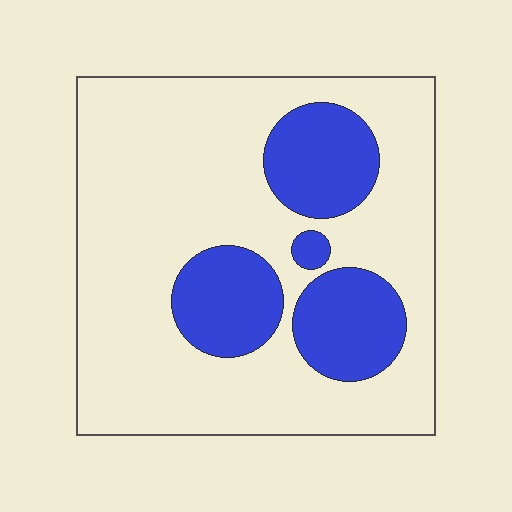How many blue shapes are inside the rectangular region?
4.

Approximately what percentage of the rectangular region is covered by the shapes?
Approximately 25%.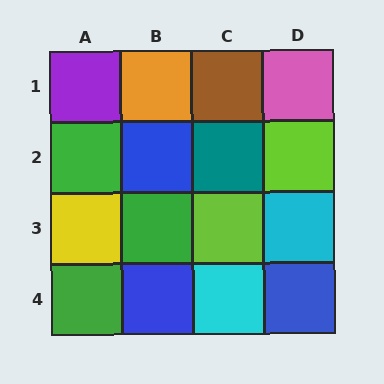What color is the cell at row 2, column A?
Green.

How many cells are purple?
1 cell is purple.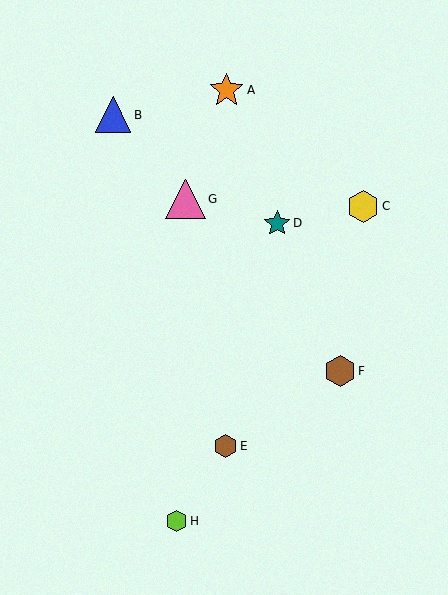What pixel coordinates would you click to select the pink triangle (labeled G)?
Click at (186, 199) to select the pink triangle G.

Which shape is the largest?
The pink triangle (labeled G) is the largest.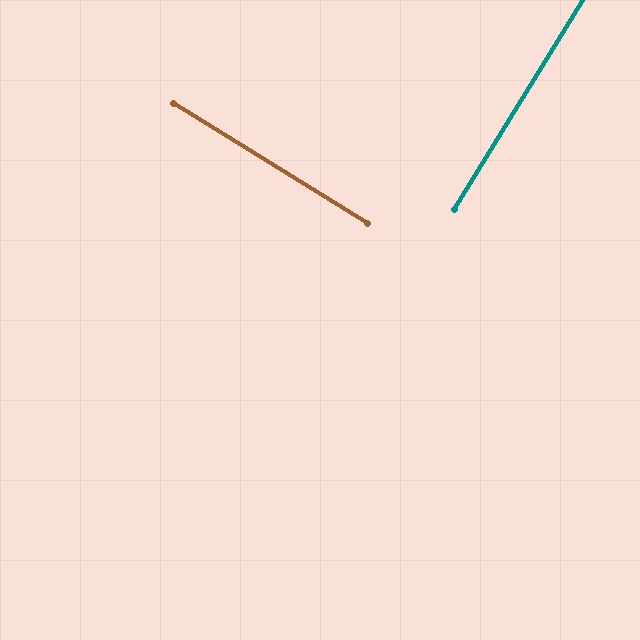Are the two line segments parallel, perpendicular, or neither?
Perpendicular — they meet at approximately 90°.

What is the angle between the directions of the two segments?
Approximately 90 degrees.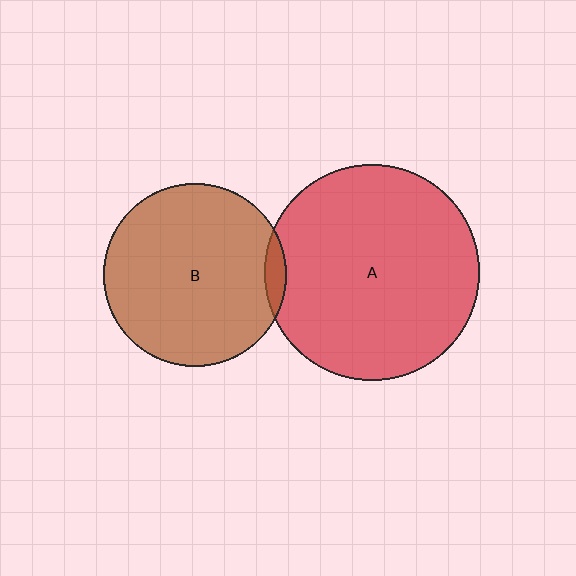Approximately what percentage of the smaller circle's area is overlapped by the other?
Approximately 5%.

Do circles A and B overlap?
Yes.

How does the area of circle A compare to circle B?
Approximately 1.4 times.